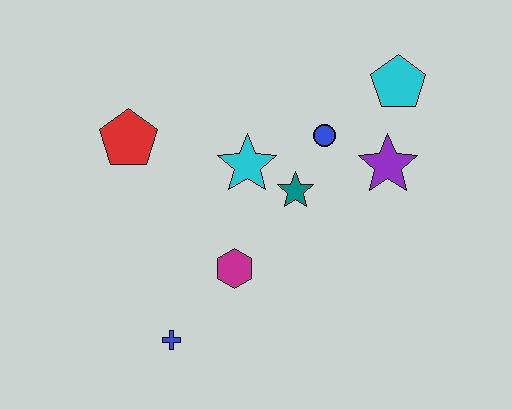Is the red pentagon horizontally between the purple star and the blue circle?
No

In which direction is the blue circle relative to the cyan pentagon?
The blue circle is to the left of the cyan pentagon.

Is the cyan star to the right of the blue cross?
Yes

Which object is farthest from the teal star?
The blue cross is farthest from the teal star.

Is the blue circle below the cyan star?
No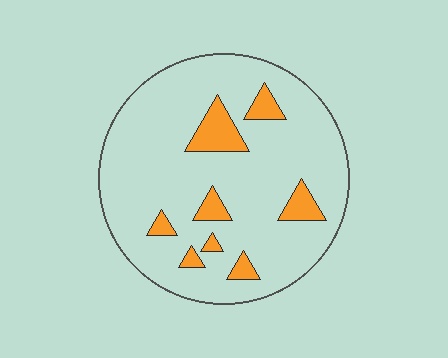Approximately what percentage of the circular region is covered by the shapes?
Approximately 10%.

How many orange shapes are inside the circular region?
8.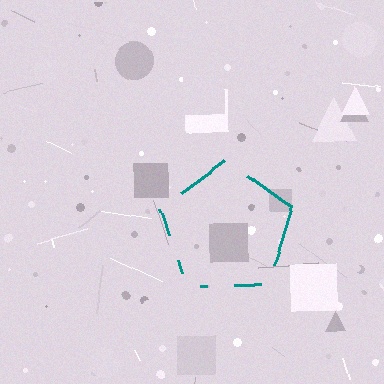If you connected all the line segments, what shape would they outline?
They would outline a pentagon.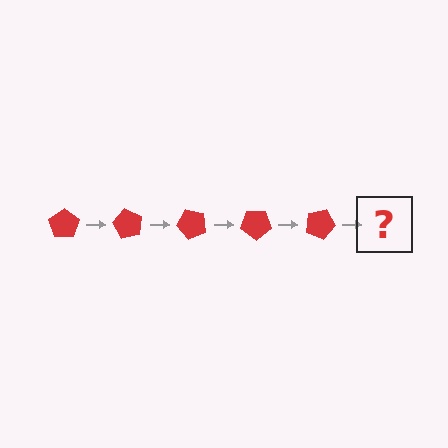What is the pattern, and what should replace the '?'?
The pattern is that the pentagon rotates 60 degrees each step. The '?' should be a red pentagon rotated 300 degrees.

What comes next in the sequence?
The next element should be a red pentagon rotated 300 degrees.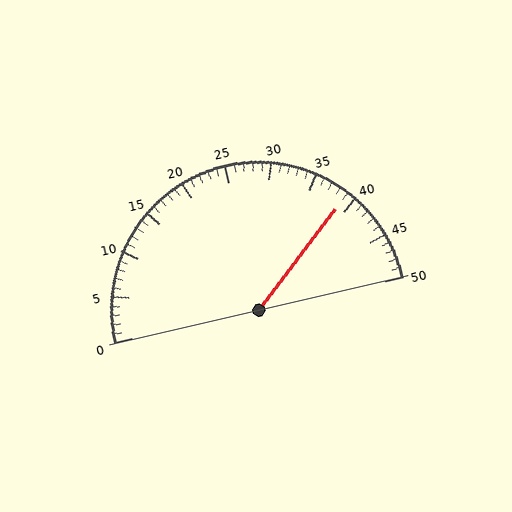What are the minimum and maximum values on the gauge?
The gauge ranges from 0 to 50.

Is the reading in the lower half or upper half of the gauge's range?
The reading is in the upper half of the range (0 to 50).